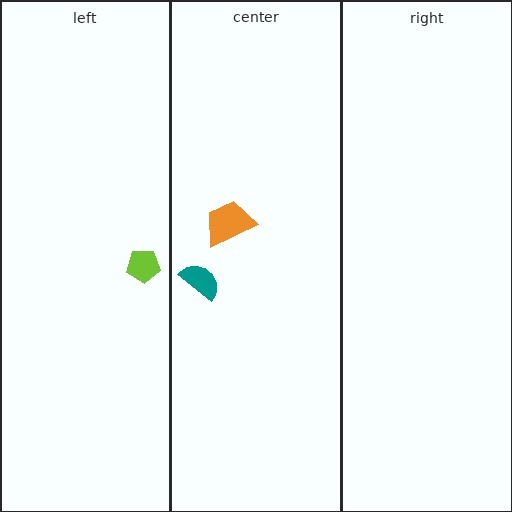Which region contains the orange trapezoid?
The center region.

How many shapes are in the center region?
2.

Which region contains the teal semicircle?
The center region.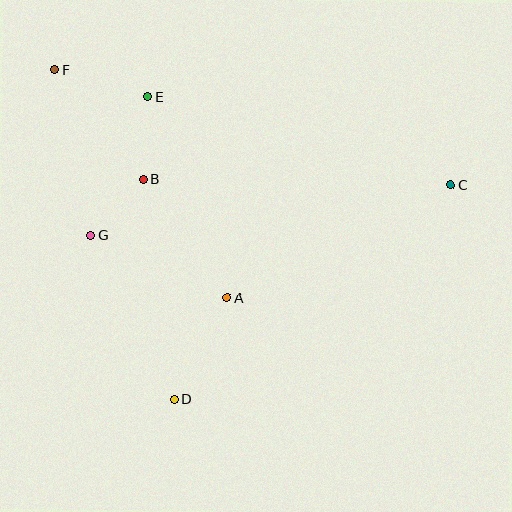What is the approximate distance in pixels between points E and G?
The distance between E and G is approximately 150 pixels.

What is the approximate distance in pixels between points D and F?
The distance between D and F is approximately 350 pixels.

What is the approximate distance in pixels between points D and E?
The distance between D and E is approximately 304 pixels.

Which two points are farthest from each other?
Points C and F are farthest from each other.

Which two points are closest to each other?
Points B and G are closest to each other.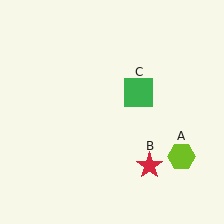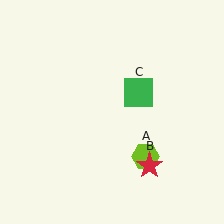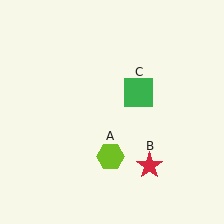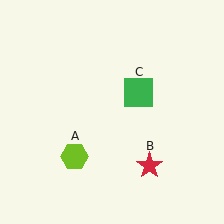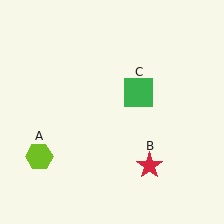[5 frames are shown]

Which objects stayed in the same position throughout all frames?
Red star (object B) and green square (object C) remained stationary.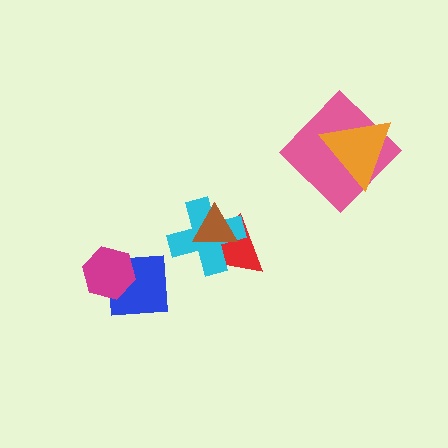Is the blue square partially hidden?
Yes, it is partially covered by another shape.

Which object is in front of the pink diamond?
The orange triangle is in front of the pink diamond.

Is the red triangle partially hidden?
Yes, it is partially covered by another shape.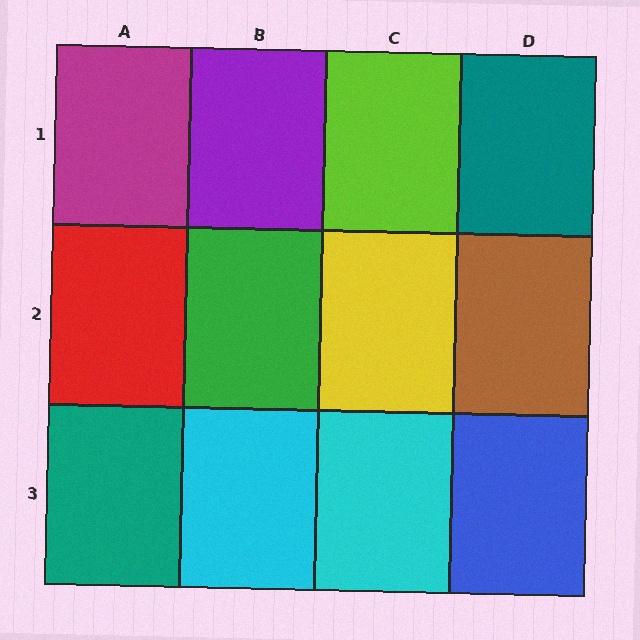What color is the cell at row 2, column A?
Red.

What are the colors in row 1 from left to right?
Magenta, purple, lime, teal.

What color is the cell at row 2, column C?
Yellow.